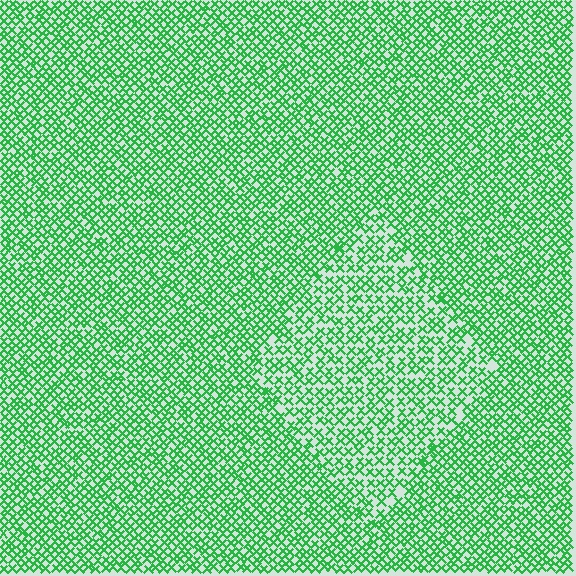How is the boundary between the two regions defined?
The boundary is defined by a change in element density (approximately 1.5x ratio). All elements are the same color, size, and shape.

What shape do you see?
I see a diamond.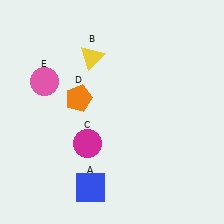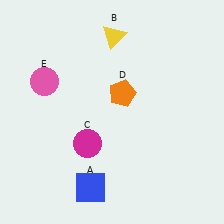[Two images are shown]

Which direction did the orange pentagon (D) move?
The orange pentagon (D) moved right.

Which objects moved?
The objects that moved are: the yellow triangle (B), the orange pentagon (D).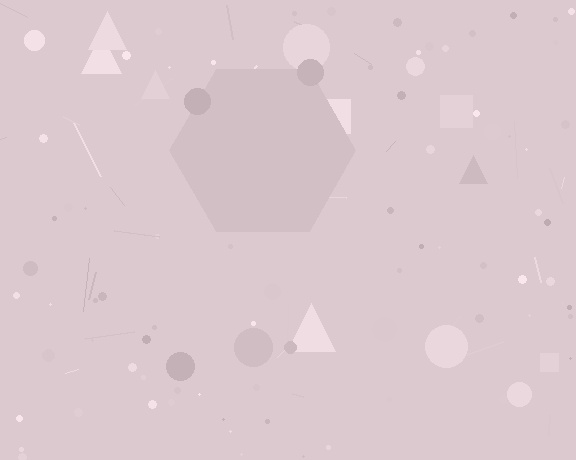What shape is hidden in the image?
A hexagon is hidden in the image.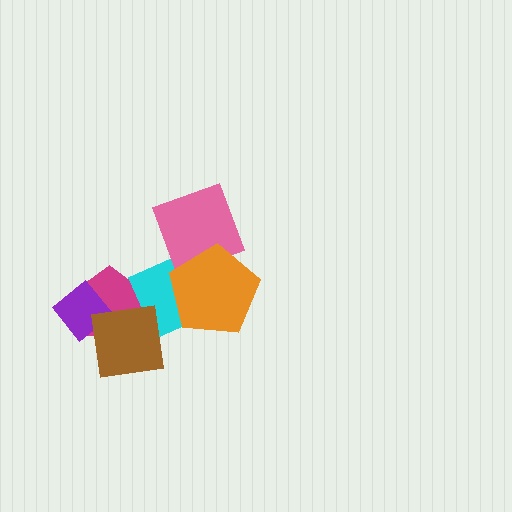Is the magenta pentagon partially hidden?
Yes, it is partially covered by another shape.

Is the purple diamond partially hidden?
Yes, it is partially covered by another shape.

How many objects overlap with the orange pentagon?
2 objects overlap with the orange pentagon.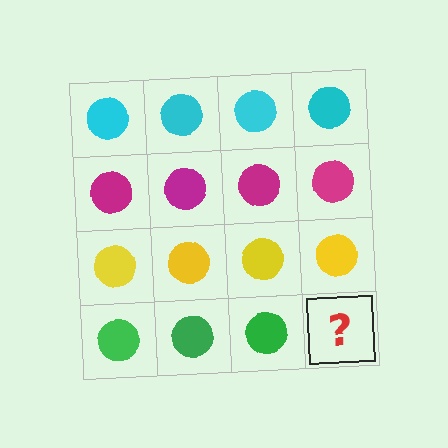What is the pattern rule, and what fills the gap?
The rule is that each row has a consistent color. The gap should be filled with a green circle.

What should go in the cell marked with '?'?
The missing cell should contain a green circle.